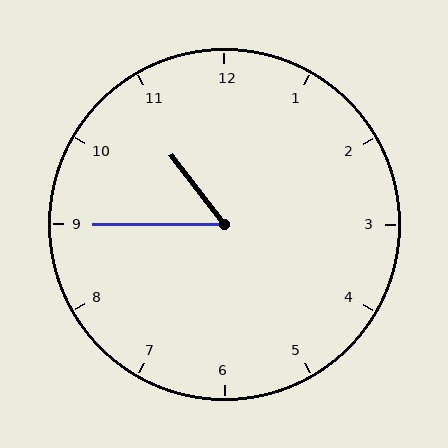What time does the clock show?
10:45.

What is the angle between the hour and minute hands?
Approximately 52 degrees.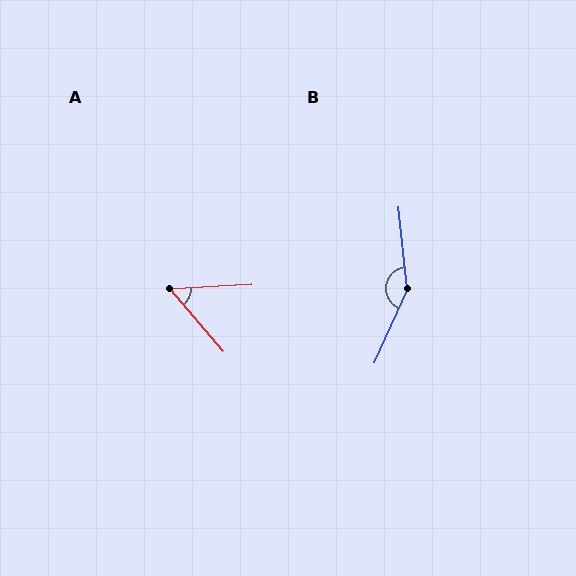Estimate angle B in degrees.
Approximately 150 degrees.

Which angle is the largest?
B, at approximately 150 degrees.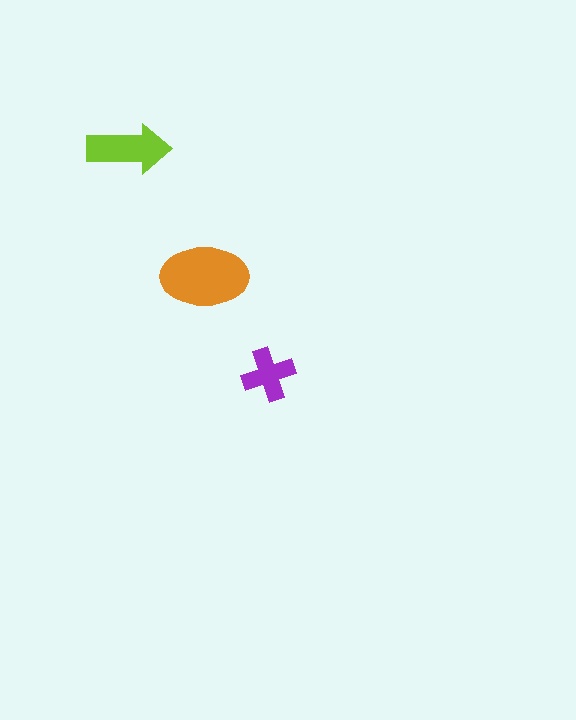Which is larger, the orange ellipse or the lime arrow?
The orange ellipse.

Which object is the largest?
The orange ellipse.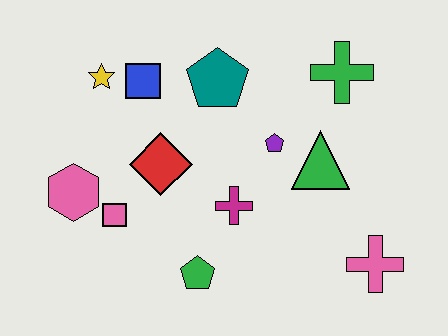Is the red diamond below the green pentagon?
No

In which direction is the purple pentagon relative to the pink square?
The purple pentagon is to the right of the pink square.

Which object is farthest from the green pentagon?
The green cross is farthest from the green pentagon.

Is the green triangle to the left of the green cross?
Yes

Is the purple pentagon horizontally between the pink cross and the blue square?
Yes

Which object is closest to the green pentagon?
The magenta cross is closest to the green pentagon.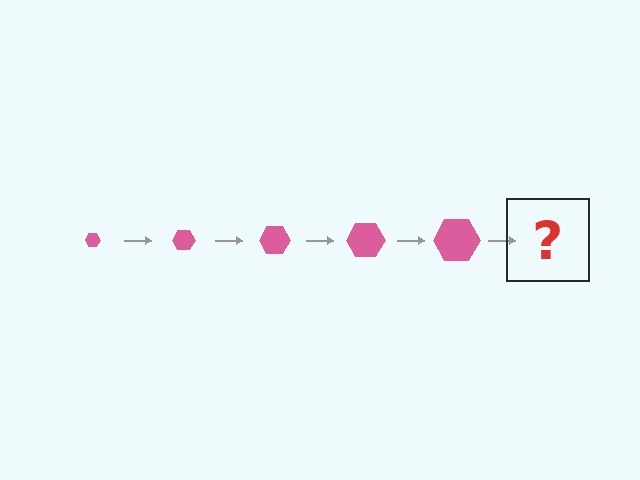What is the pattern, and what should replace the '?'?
The pattern is that the hexagon gets progressively larger each step. The '?' should be a pink hexagon, larger than the previous one.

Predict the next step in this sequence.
The next step is a pink hexagon, larger than the previous one.